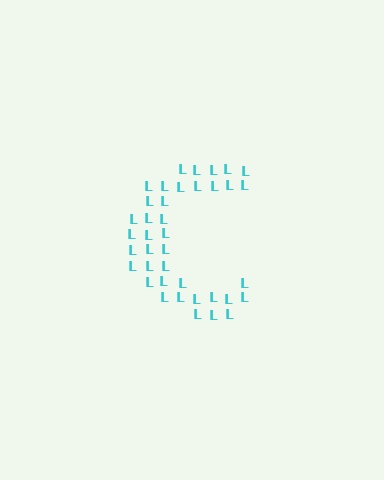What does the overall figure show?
The overall figure shows the letter C.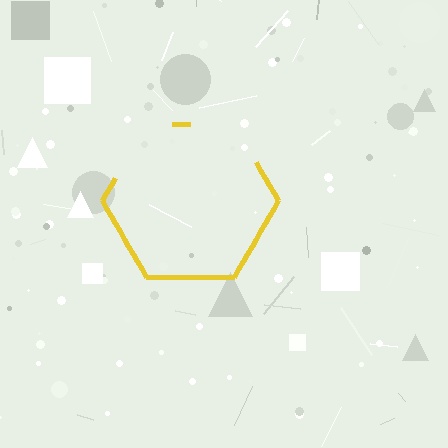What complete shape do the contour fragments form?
The contour fragments form a hexagon.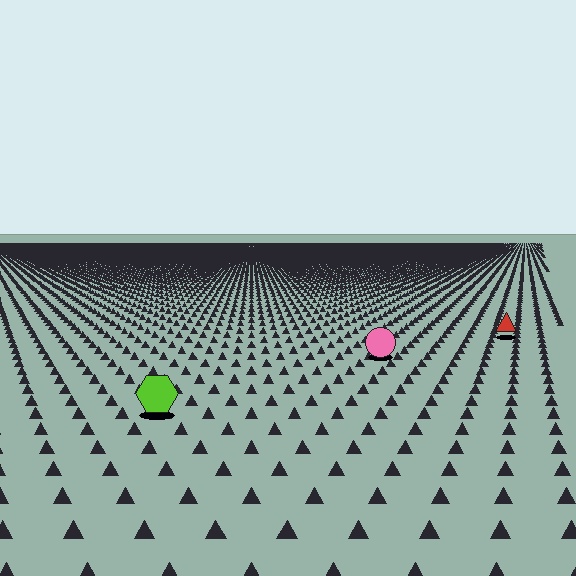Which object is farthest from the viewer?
The red triangle is farthest from the viewer. It appears smaller and the ground texture around it is denser.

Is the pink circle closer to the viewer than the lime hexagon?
No. The lime hexagon is closer — you can tell from the texture gradient: the ground texture is coarser near it.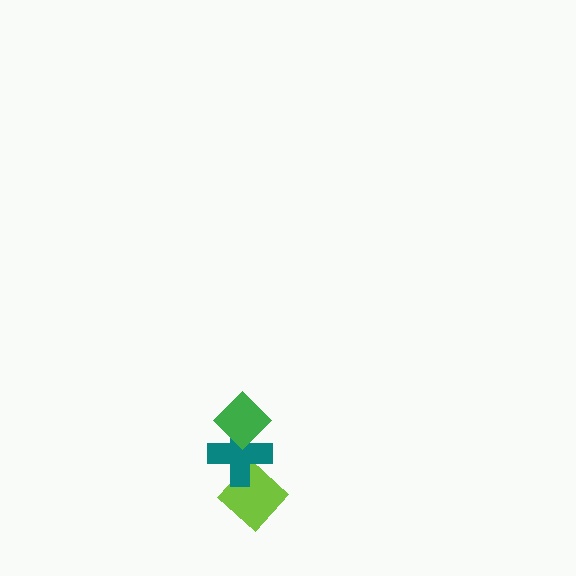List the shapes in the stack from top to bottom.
From top to bottom: the green diamond, the teal cross, the lime diamond.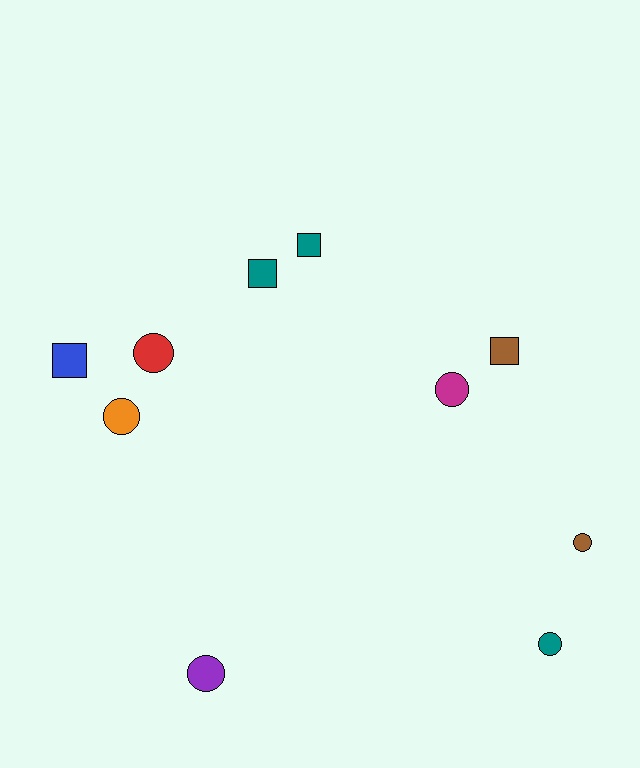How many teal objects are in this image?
There are 3 teal objects.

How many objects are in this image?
There are 10 objects.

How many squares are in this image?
There are 4 squares.